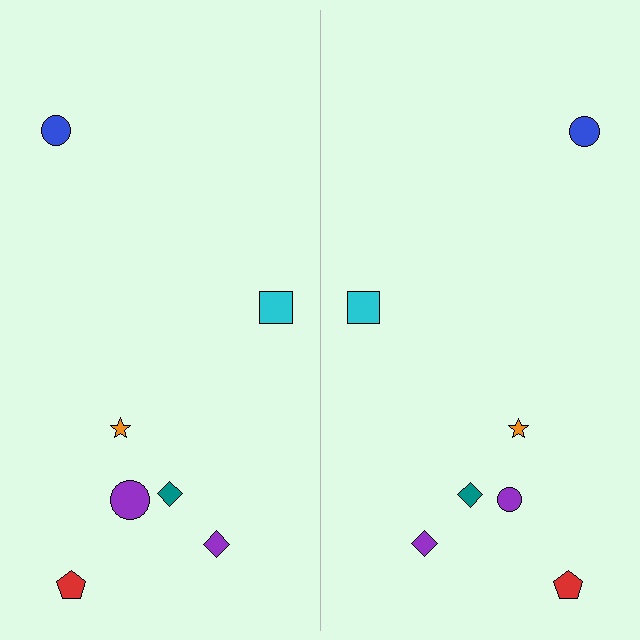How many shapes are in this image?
There are 14 shapes in this image.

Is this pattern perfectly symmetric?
No, the pattern is not perfectly symmetric. The purple circle on the right side has a different size than its mirror counterpart.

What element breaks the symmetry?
The purple circle on the right side has a different size than its mirror counterpart.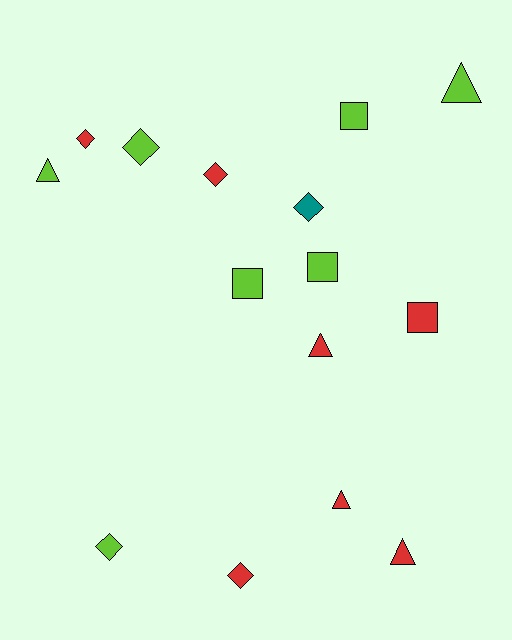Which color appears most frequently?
Lime, with 7 objects.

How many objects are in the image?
There are 15 objects.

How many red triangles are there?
There are 3 red triangles.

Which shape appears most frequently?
Diamond, with 6 objects.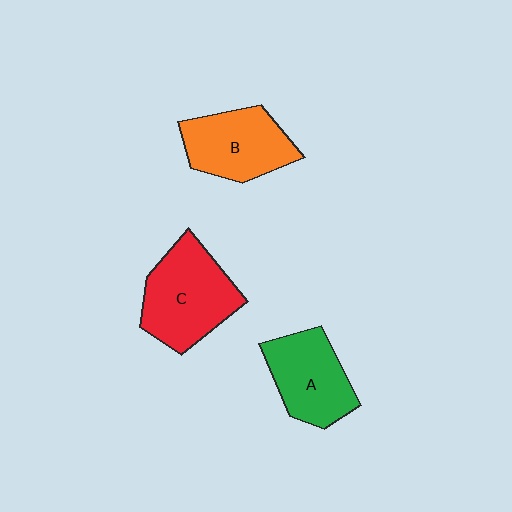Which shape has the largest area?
Shape C (red).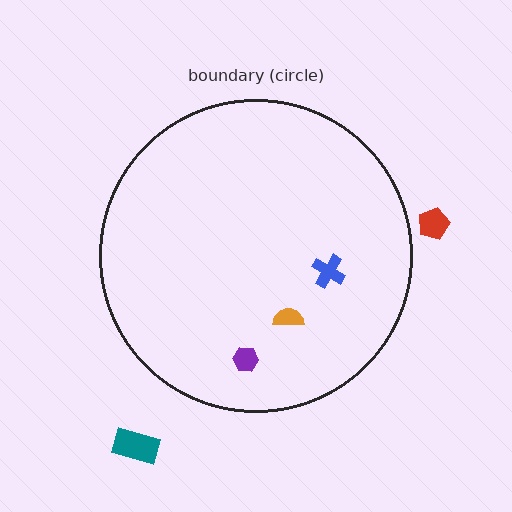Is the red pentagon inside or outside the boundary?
Outside.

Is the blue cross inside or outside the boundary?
Inside.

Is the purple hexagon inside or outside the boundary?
Inside.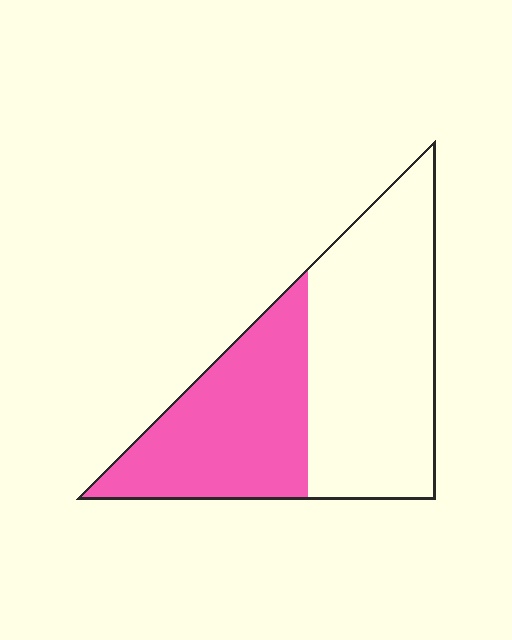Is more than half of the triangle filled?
No.